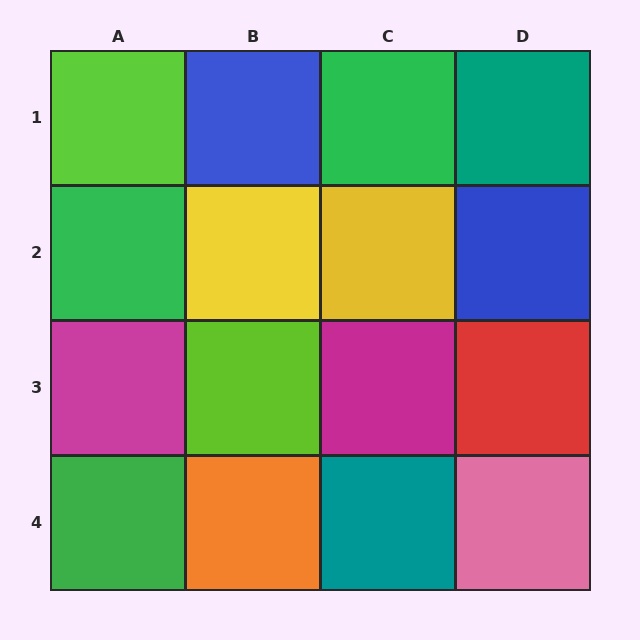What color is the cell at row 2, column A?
Green.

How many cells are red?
1 cell is red.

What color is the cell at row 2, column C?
Yellow.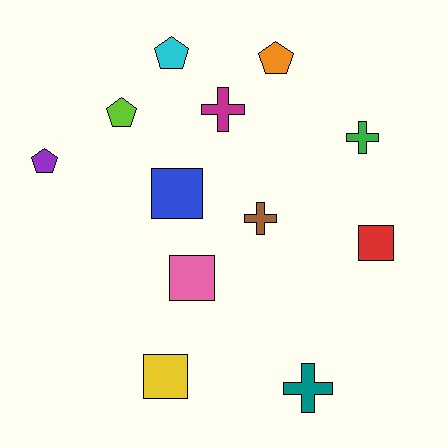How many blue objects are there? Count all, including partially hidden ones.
There is 1 blue object.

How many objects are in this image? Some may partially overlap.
There are 12 objects.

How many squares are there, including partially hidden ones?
There are 4 squares.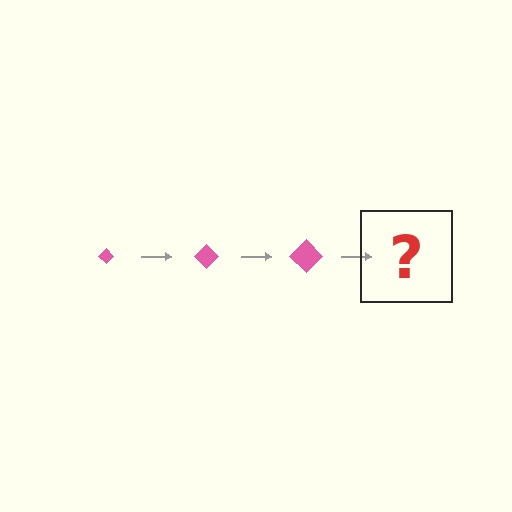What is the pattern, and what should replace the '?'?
The pattern is that the diamond gets progressively larger each step. The '?' should be a pink diamond, larger than the previous one.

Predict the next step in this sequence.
The next step is a pink diamond, larger than the previous one.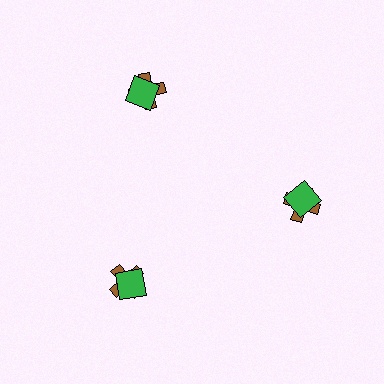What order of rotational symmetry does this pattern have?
This pattern has 3-fold rotational symmetry.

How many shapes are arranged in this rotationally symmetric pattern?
There are 6 shapes, arranged in 3 groups of 2.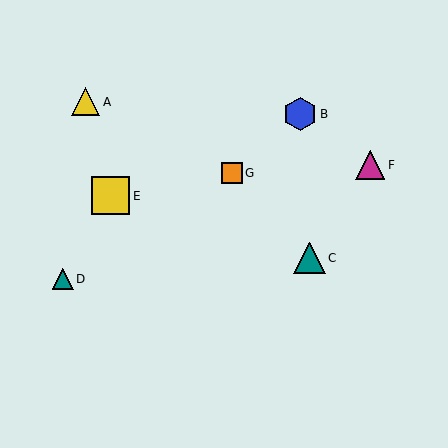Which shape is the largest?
The yellow square (labeled E) is the largest.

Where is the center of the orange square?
The center of the orange square is at (232, 173).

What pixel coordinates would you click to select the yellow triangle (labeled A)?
Click at (86, 102) to select the yellow triangle A.